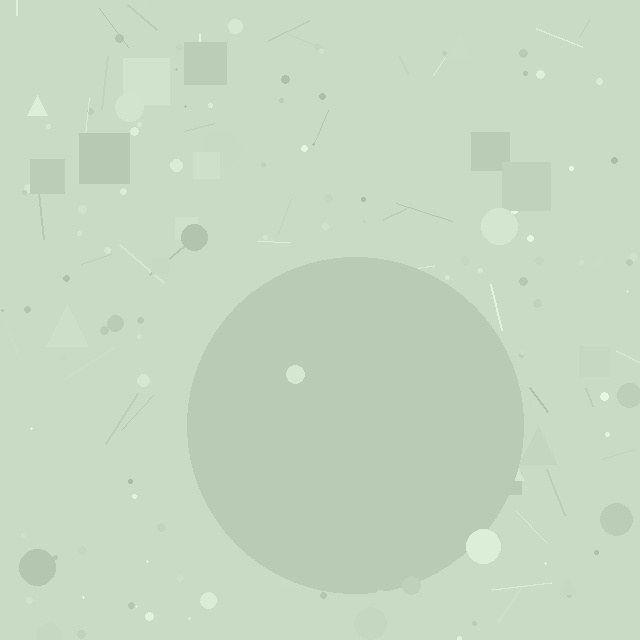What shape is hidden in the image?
A circle is hidden in the image.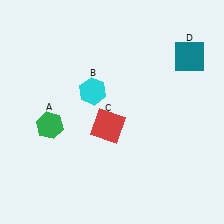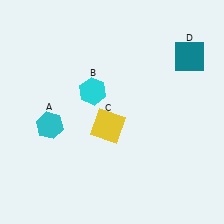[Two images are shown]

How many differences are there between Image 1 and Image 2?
There are 2 differences between the two images.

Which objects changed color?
A changed from green to cyan. C changed from red to yellow.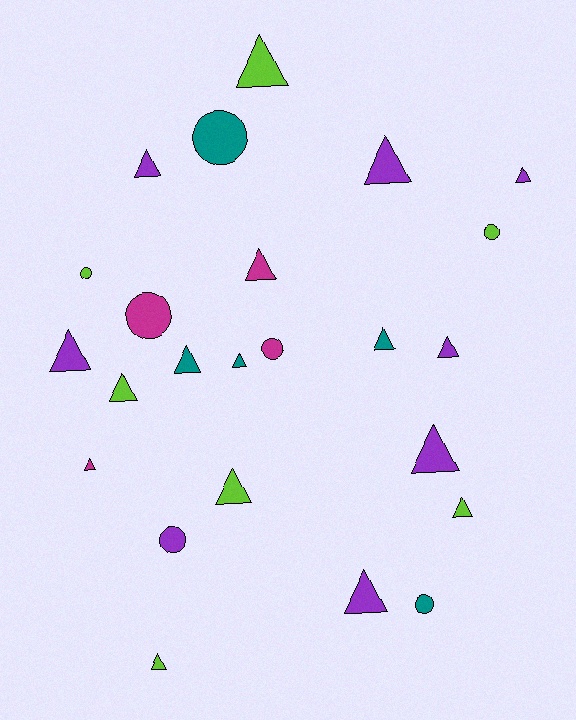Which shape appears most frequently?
Triangle, with 17 objects.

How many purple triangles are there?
There are 7 purple triangles.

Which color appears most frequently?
Purple, with 8 objects.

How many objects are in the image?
There are 24 objects.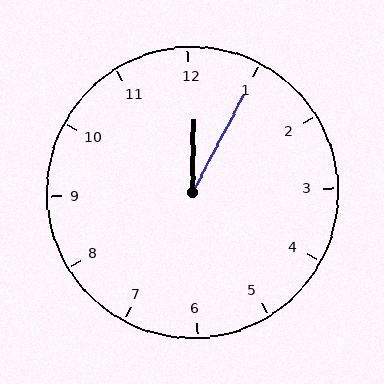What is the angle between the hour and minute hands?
Approximately 28 degrees.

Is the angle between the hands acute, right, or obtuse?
It is acute.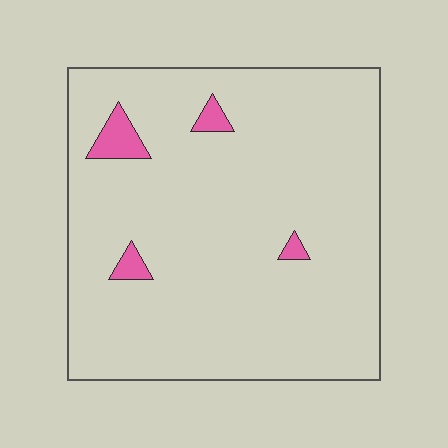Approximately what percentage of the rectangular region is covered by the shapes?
Approximately 5%.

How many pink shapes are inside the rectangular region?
4.